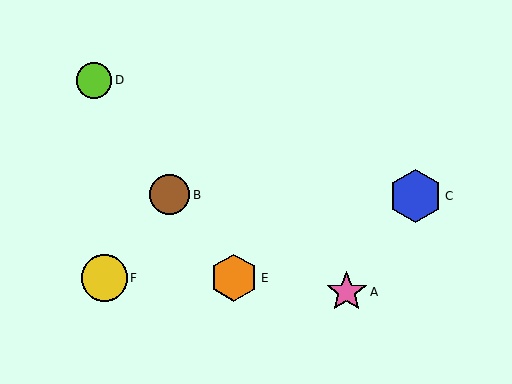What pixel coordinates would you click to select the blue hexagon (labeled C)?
Click at (416, 196) to select the blue hexagon C.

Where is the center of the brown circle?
The center of the brown circle is at (170, 195).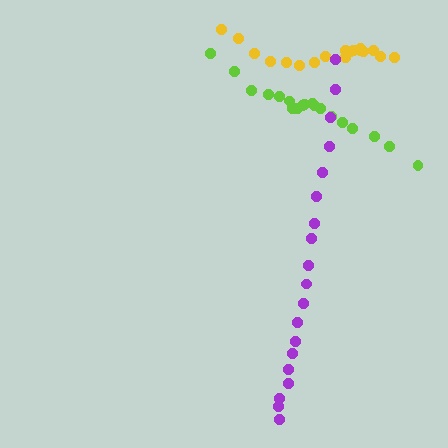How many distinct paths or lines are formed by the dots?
There are 3 distinct paths.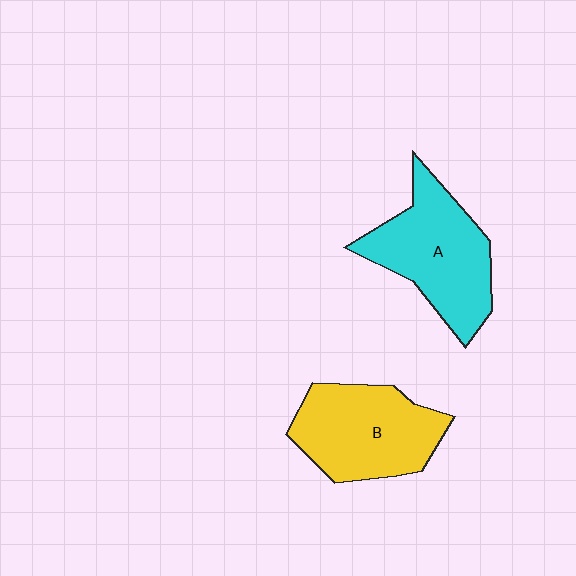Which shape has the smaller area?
Shape B (yellow).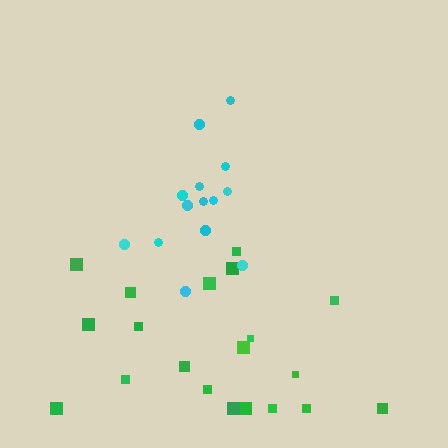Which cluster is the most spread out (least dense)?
Green.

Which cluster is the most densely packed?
Cyan.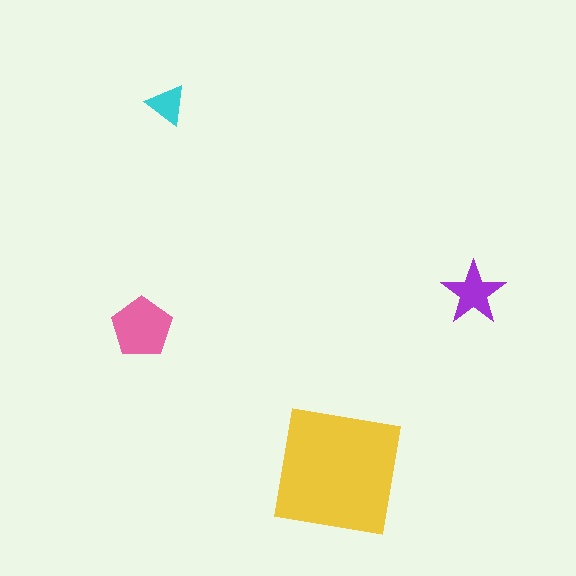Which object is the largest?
The yellow square.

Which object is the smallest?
The cyan triangle.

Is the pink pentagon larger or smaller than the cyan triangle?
Larger.